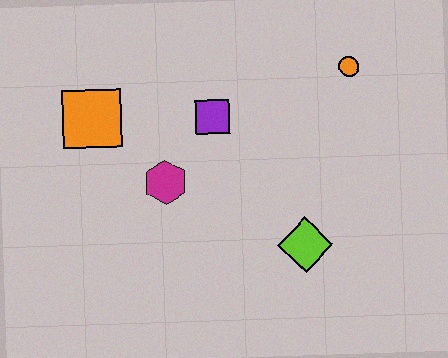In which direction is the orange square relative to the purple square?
The orange square is to the left of the purple square.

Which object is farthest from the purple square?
The lime diamond is farthest from the purple square.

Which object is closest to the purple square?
The magenta hexagon is closest to the purple square.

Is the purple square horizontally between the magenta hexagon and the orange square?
No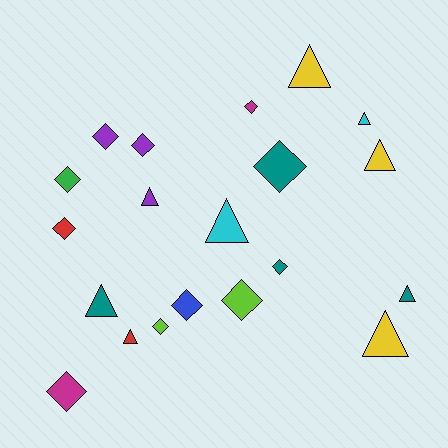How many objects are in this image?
There are 20 objects.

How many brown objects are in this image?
There are no brown objects.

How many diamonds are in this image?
There are 11 diamonds.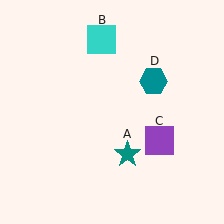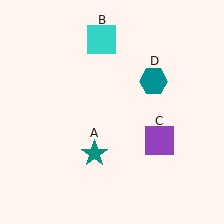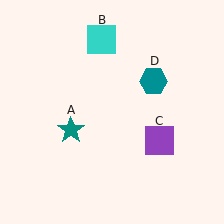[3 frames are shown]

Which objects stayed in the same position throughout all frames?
Cyan square (object B) and purple square (object C) and teal hexagon (object D) remained stationary.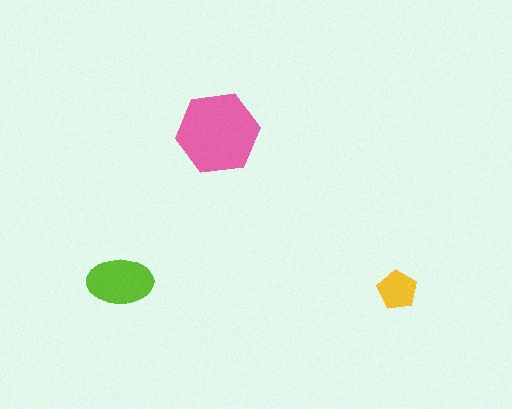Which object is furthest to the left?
The lime ellipse is leftmost.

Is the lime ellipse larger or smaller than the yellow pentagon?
Larger.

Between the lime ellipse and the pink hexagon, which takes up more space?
The pink hexagon.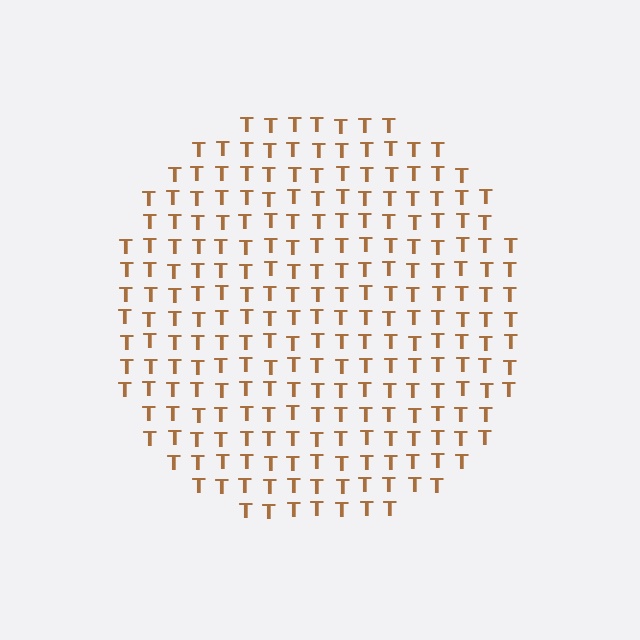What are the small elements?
The small elements are letter T's.